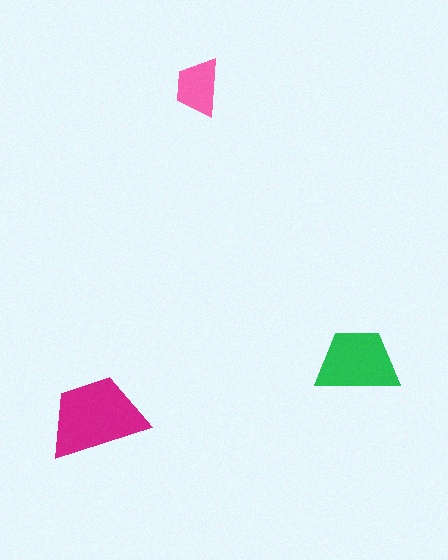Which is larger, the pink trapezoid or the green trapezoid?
The green one.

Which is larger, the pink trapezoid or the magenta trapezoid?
The magenta one.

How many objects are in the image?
There are 3 objects in the image.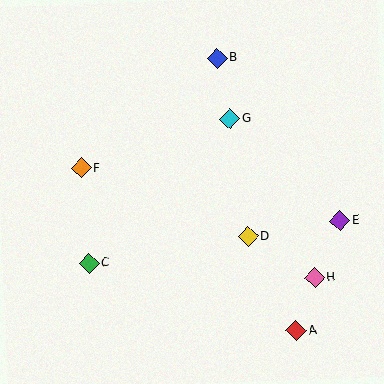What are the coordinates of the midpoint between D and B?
The midpoint between D and B is at (233, 147).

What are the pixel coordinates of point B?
Point B is at (217, 58).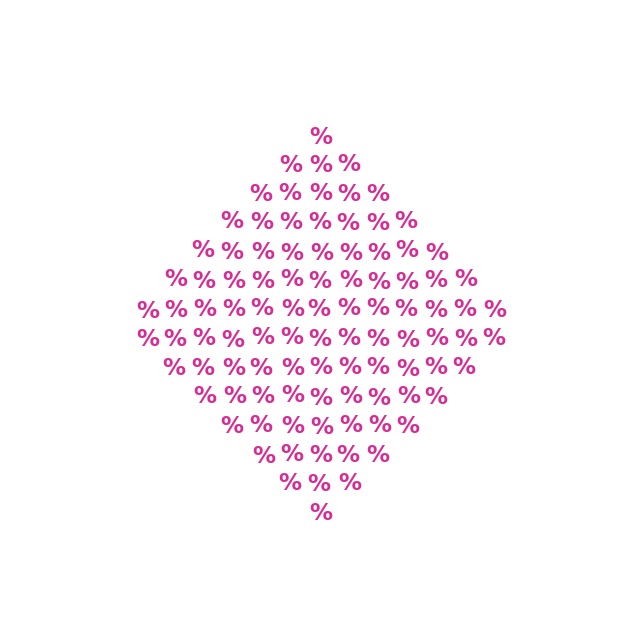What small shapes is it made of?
It is made of small percent signs.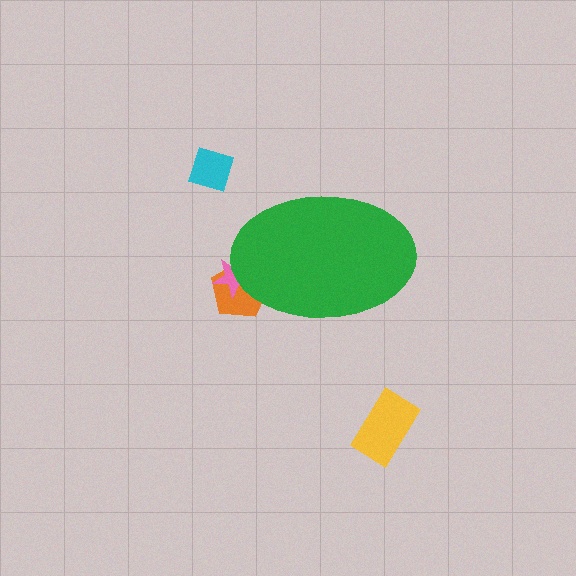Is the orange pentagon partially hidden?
Yes, the orange pentagon is partially hidden behind the green ellipse.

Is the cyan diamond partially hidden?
No, the cyan diamond is fully visible.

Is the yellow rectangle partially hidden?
No, the yellow rectangle is fully visible.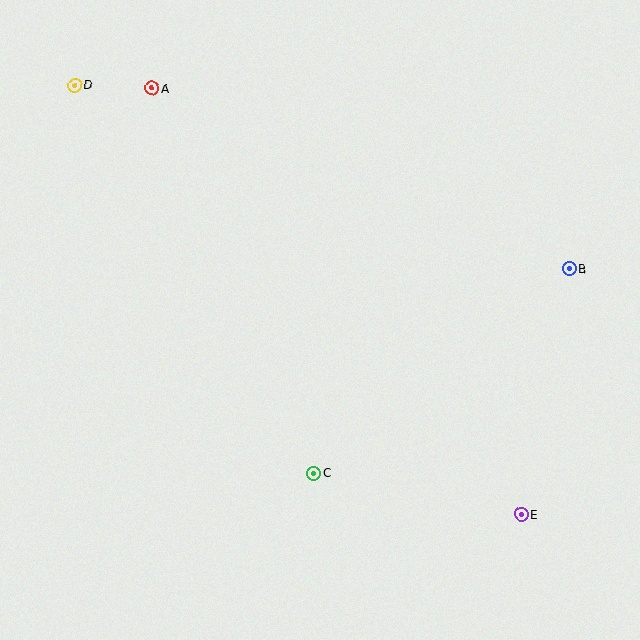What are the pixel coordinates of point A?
Point A is at (152, 88).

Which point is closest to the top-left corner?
Point D is closest to the top-left corner.